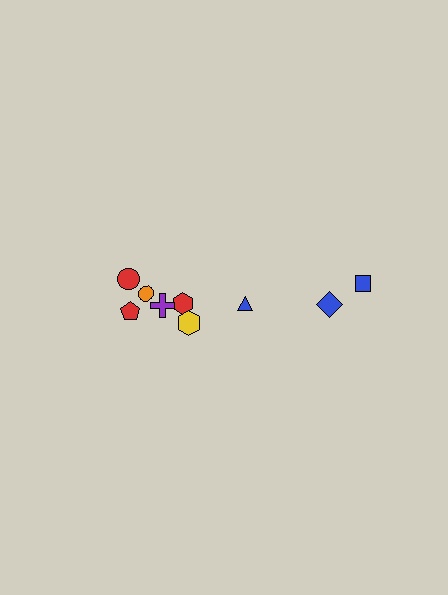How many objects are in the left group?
There are 6 objects.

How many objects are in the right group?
There are 3 objects.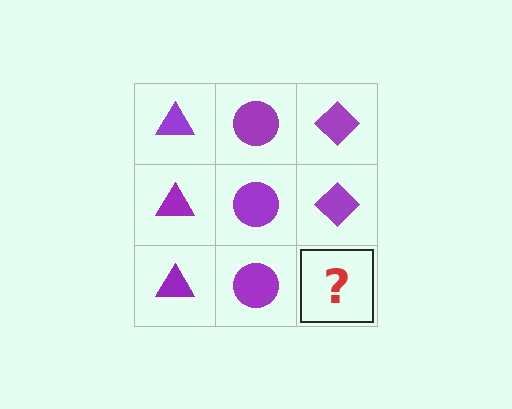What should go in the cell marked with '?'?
The missing cell should contain a purple diamond.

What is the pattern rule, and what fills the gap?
The rule is that each column has a consistent shape. The gap should be filled with a purple diamond.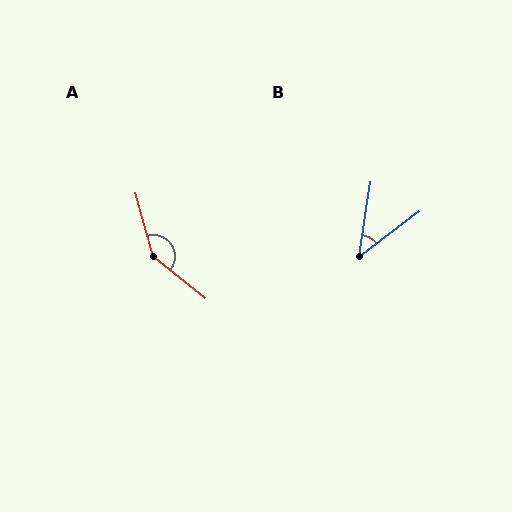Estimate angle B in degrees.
Approximately 44 degrees.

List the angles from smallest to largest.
B (44°), A (144°).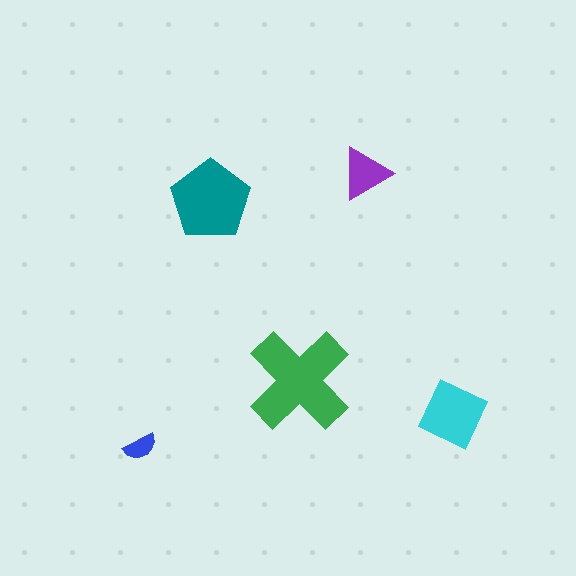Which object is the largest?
The green cross.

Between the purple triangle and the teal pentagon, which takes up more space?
The teal pentagon.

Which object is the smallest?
The blue semicircle.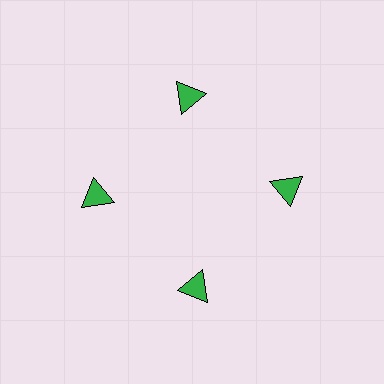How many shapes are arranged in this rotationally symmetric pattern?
There are 4 shapes, arranged in 4 groups of 1.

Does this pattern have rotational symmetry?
Yes, this pattern has 4-fold rotational symmetry. It looks the same after rotating 90 degrees around the center.